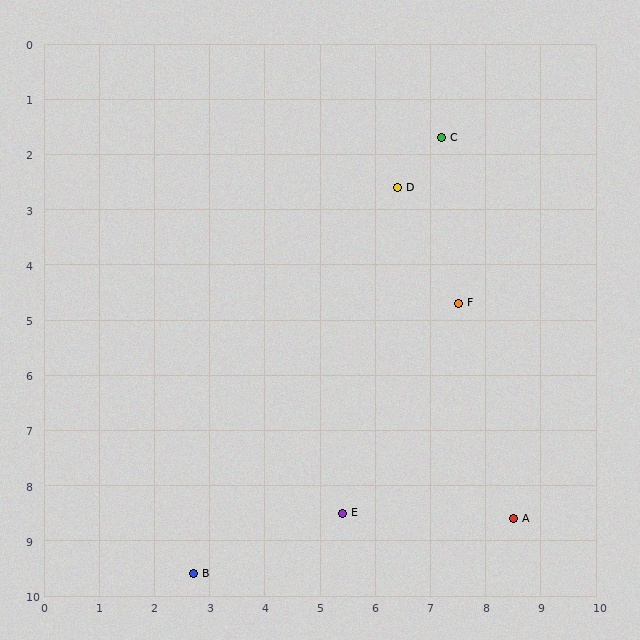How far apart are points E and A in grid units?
Points E and A are about 3.1 grid units apart.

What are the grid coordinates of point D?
Point D is at approximately (6.4, 2.6).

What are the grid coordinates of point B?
Point B is at approximately (2.7, 9.6).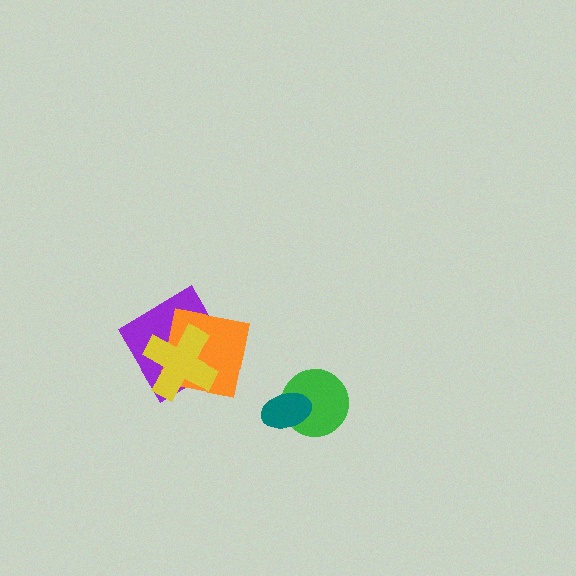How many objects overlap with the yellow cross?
2 objects overlap with the yellow cross.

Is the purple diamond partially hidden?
Yes, it is partially covered by another shape.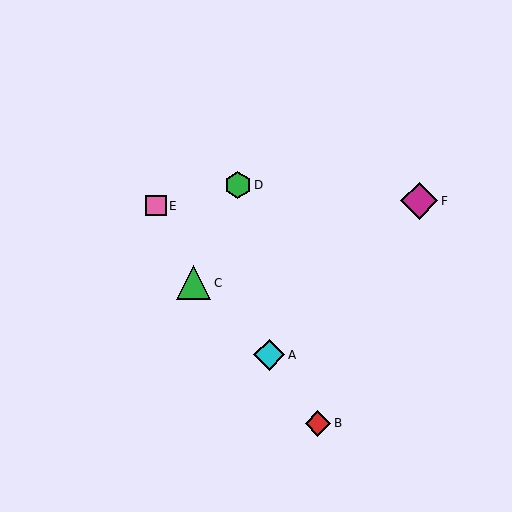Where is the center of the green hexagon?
The center of the green hexagon is at (238, 185).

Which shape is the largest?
The magenta diamond (labeled F) is the largest.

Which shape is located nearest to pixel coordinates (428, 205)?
The magenta diamond (labeled F) at (419, 201) is nearest to that location.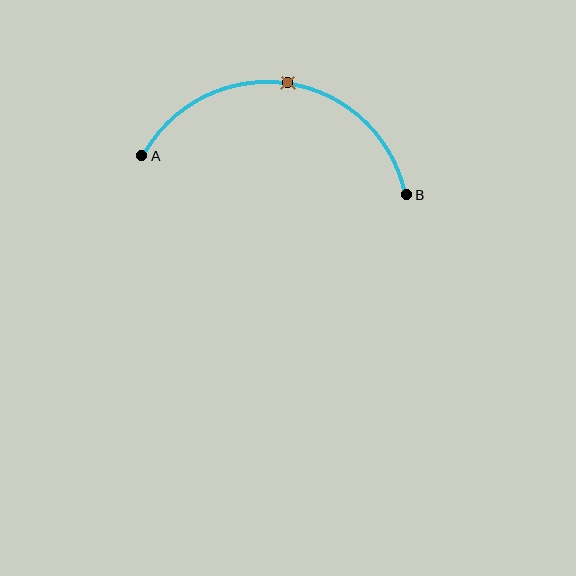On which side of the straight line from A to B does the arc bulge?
The arc bulges above the straight line connecting A and B.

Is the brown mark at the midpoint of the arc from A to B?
Yes. The brown mark lies on the arc at equal arc-length from both A and B — it is the arc midpoint.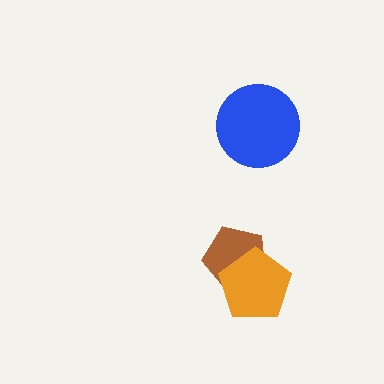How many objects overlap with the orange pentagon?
1 object overlaps with the orange pentagon.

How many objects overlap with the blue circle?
0 objects overlap with the blue circle.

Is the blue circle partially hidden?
No, no other shape covers it.